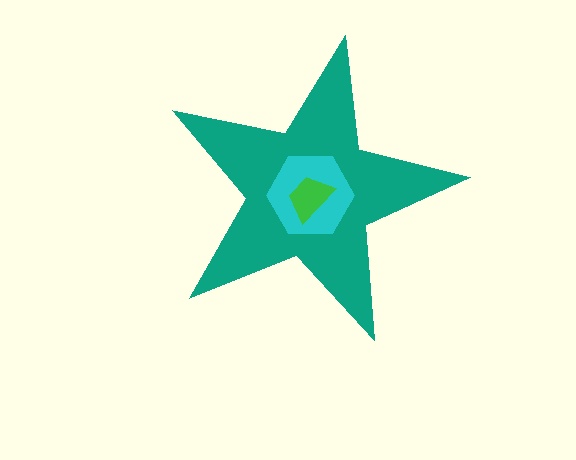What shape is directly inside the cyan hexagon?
The green trapezoid.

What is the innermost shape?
The green trapezoid.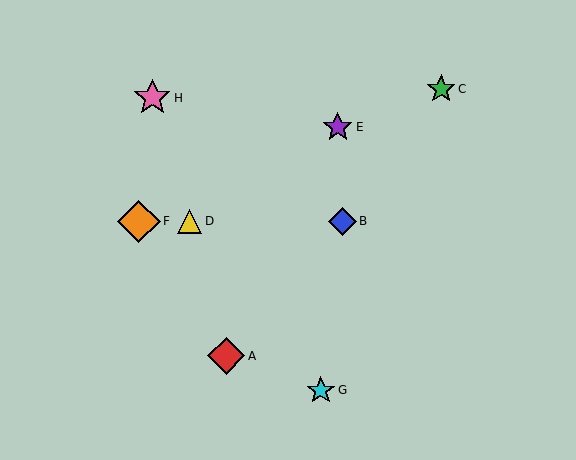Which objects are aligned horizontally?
Objects B, D, F are aligned horizontally.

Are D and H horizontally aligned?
No, D is at y≈221 and H is at y≈98.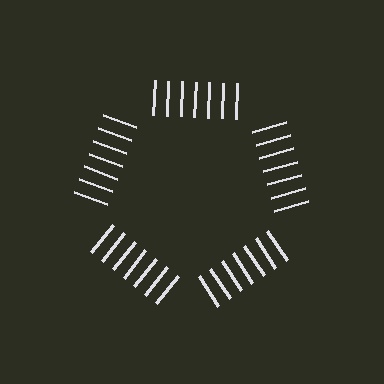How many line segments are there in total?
35 — 7 along each of the 5 edges.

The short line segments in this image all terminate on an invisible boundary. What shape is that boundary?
An illusory pentagon — the line segments terminate on its edges but no continuous stroke is drawn.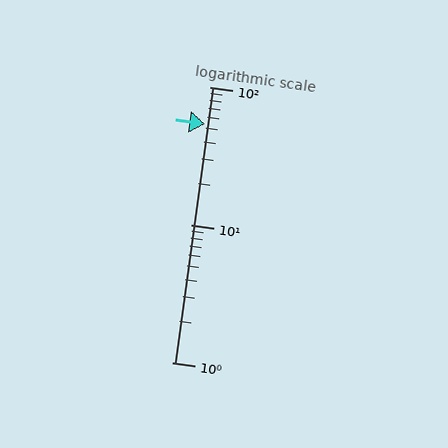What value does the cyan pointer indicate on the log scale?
The pointer indicates approximately 54.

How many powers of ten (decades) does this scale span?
The scale spans 2 decades, from 1 to 100.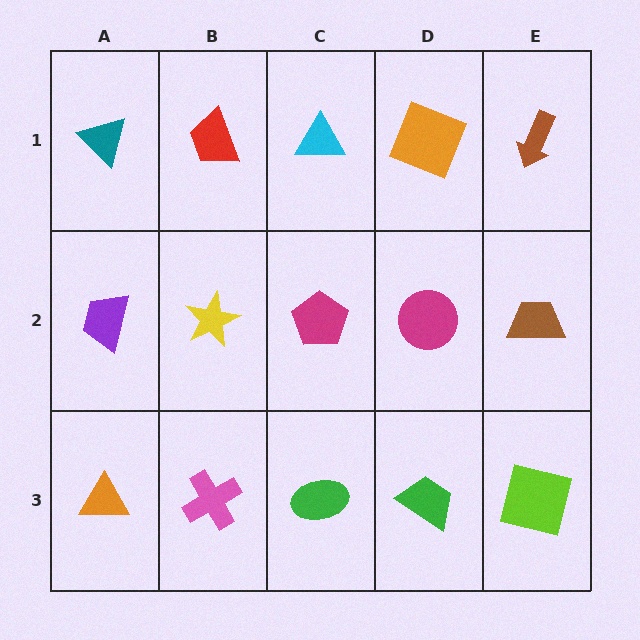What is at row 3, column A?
An orange triangle.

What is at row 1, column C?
A cyan triangle.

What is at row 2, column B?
A yellow star.